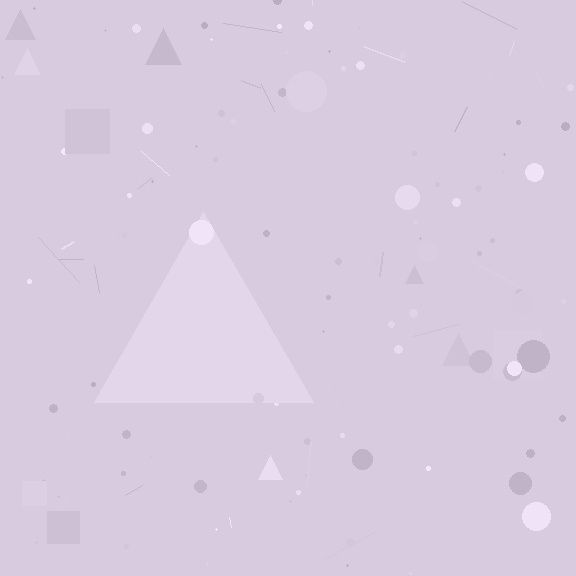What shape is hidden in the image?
A triangle is hidden in the image.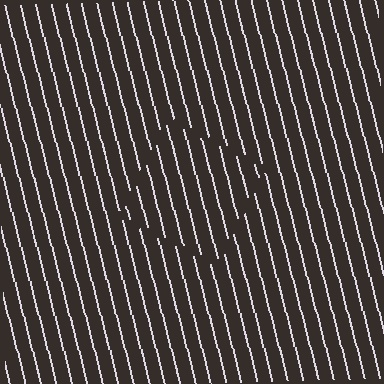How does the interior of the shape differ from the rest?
The interior of the shape contains the same grating, shifted by half a period — the contour is defined by the phase discontinuity where line-ends from the inner and outer gratings abut.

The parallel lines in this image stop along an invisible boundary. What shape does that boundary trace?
An illusory square. The interior of the shape contains the same grating, shifted by half a period — the contour is defined by the phase discontinuity where line-ends from the inner and outer gratings abut.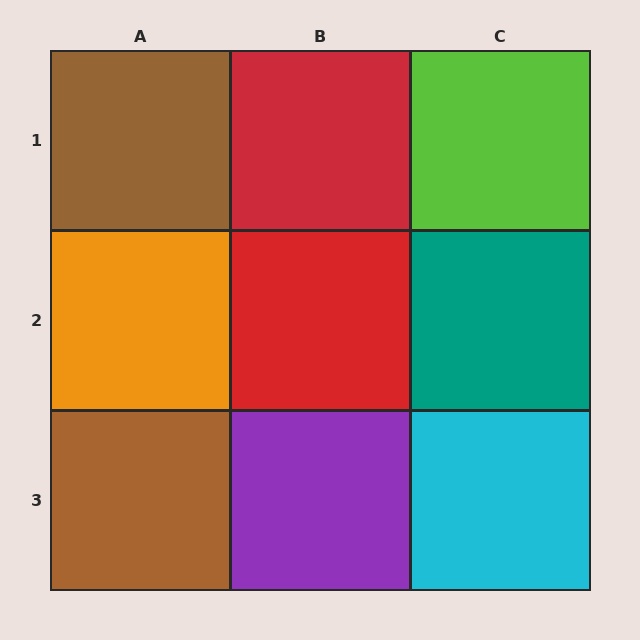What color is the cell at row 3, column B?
Purple.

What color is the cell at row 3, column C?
Cyan.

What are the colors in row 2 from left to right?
Orange, red, teal.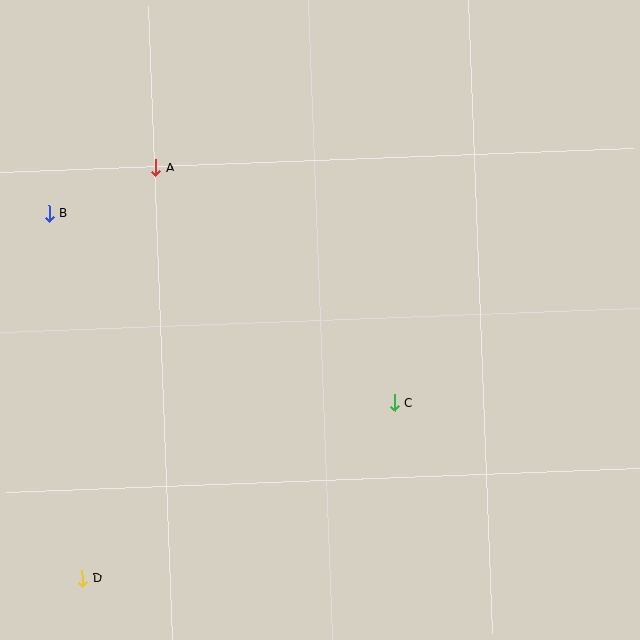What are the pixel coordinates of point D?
Point D is at (83, 578).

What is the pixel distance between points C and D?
The distance between C and D is 358 pixels.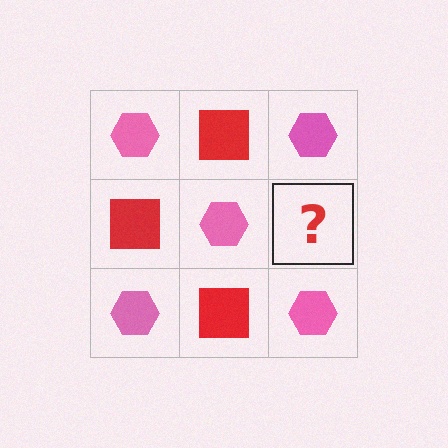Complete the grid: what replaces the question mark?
The question mark should be replaced with a red square.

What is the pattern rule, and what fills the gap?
The rule is that it alternates pink hexagon and red square in a checkerboard pattern. The gap should be filled with a red square.